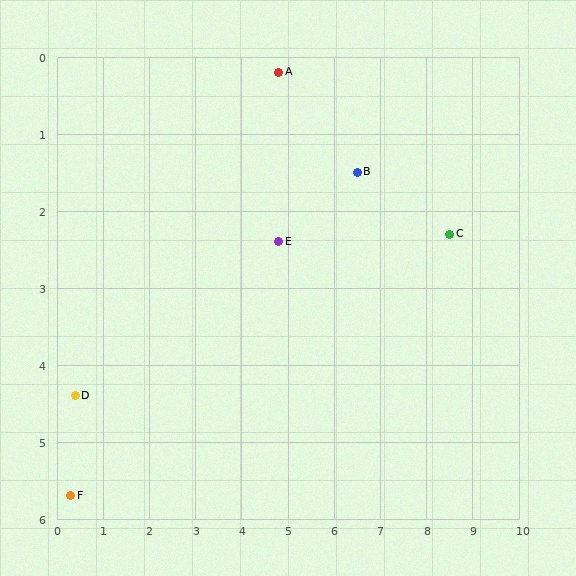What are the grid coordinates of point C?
Point C is at approximately (8.5, 2.3).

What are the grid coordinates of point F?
Point F is at approximately (0.3, 5.7).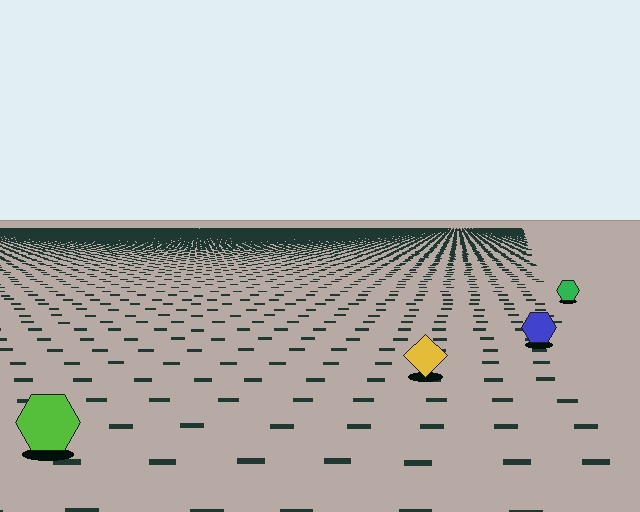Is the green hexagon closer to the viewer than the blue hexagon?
No. The blue hexagon is closer — you can tell from the texture gradient: the ground texture is coarser near it.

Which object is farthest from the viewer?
The green hexagon is farthest from the viewer. It appears smaller and the ground texture around it is denser.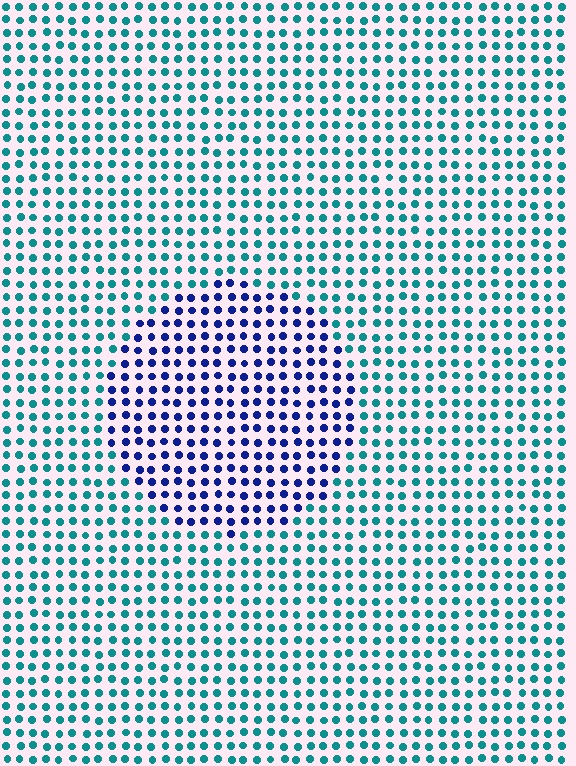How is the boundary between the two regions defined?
The boundary is defined purely by a slight shift in hue (about 54 degrees). Spacing, size, and orientation are identical on both sides.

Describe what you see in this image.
The image is filled with small teal elements in a uniform arrangement. A circle-shaped region is visible where the elements are tinted to a slightly different hue, forming a subtle color boundary.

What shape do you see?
I see a circle.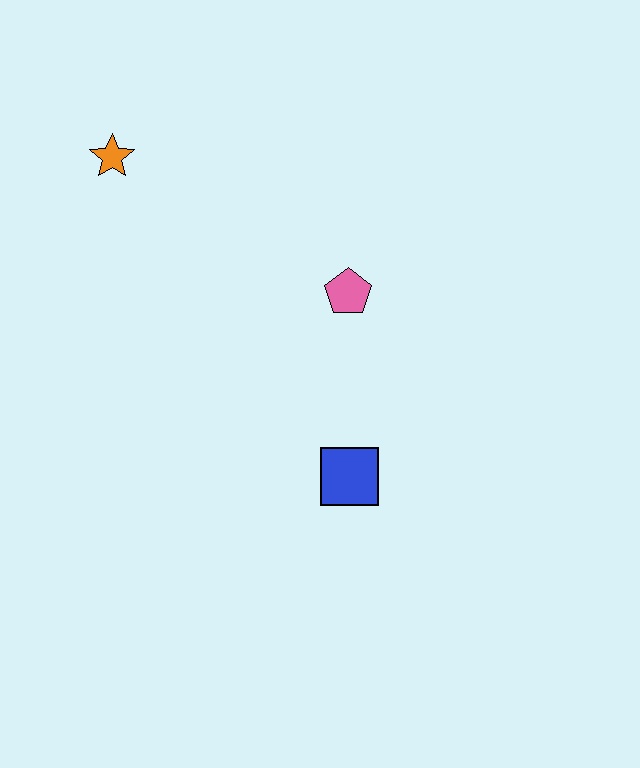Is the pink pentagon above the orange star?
No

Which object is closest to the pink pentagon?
The blue square is closest to the pink pentagon.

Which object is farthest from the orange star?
The blue square is farthest from the orange star.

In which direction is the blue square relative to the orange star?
The blue square is below the orange star.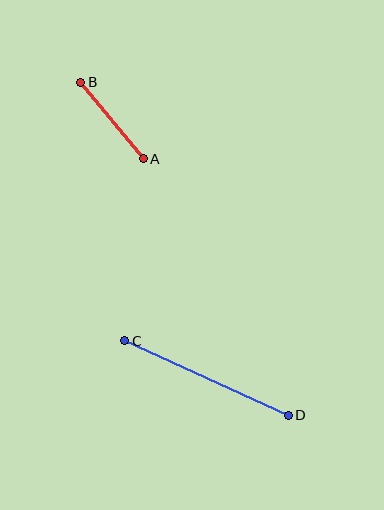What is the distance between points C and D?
The distance is approximately 180 pixels.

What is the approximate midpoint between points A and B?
The midpoint is at approximately (112, 121) pixels.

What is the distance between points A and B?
The distance is approximately 99 pixels.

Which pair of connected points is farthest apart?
Points C and D are farthest apart.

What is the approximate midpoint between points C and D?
The midpoint is at approximately (207, 378) pixels.